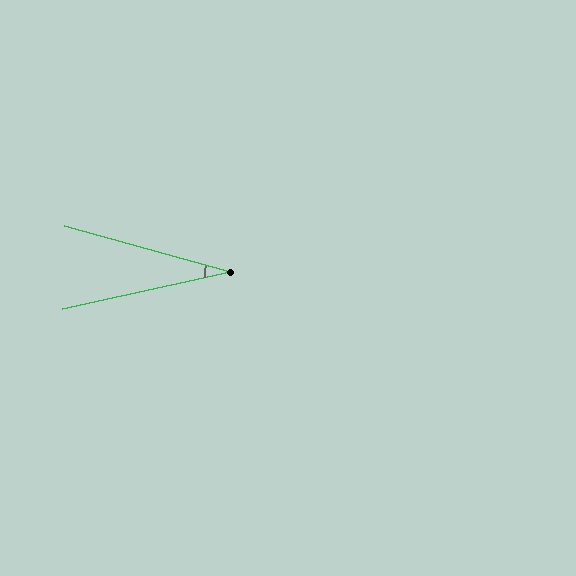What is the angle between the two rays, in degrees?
Approximately 28 degrees.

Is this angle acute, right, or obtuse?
It is acute.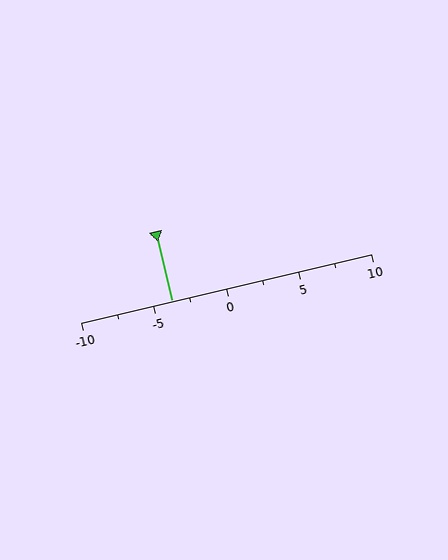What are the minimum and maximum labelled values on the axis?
The axis runs from -10 to 10.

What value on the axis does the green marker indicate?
The marker indicates approximately -3.8.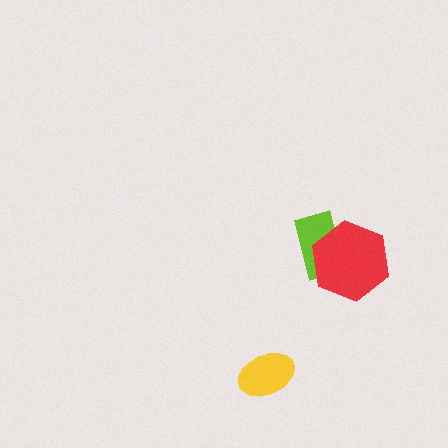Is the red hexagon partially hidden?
No, no other shape covers it.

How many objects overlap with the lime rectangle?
1 object overlaps with the lime rectangle.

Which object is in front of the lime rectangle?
The red hexagon is in front of the lime rectangle.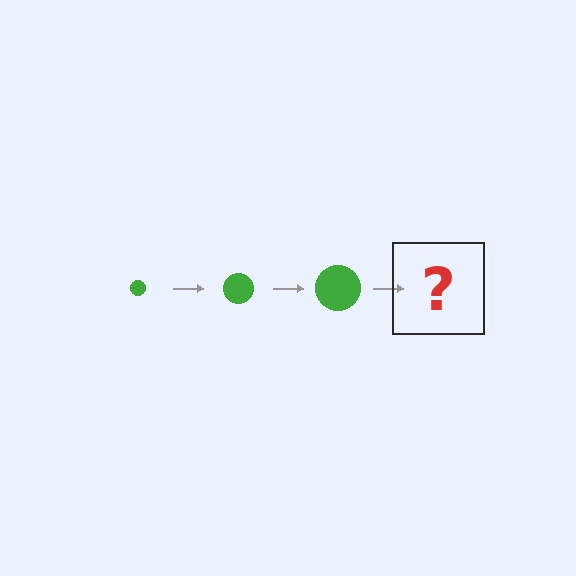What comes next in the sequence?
The next element should be a green circle, larger than the previous one.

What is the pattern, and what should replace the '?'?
The pattern is that the circle gets progressively larger each step. The '?' should be a green circle, larger than the previous one.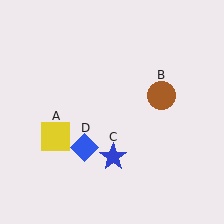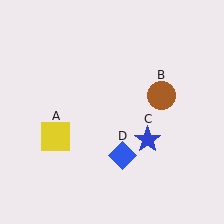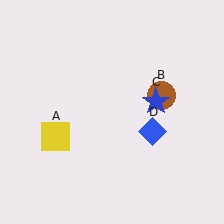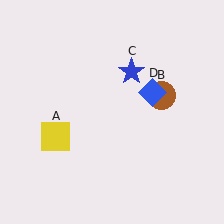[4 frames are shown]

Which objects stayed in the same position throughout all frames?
Yellow square (object A) and brown circle (object B) remained stationary.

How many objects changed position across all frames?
2 objects changed position: blue star (object C), blue diamond (object D).